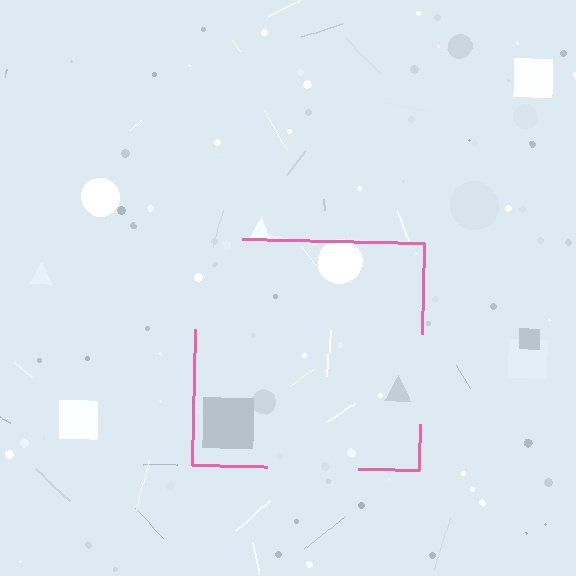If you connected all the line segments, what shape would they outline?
They would outline a square.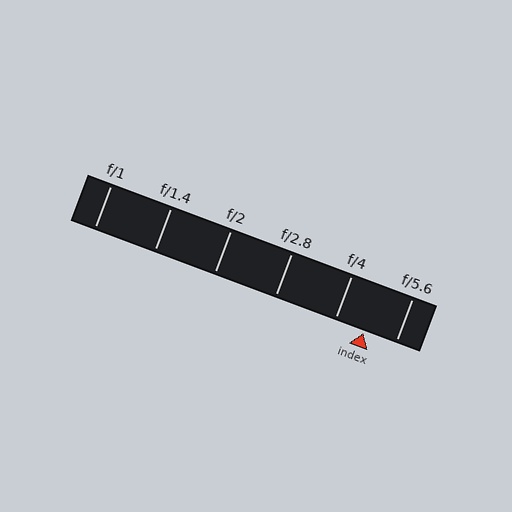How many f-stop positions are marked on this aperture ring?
There are 6 f-stop positions marked.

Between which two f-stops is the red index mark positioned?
The index mark is between f/4 and f/5.6.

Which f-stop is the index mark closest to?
The index mark is closest to f/4.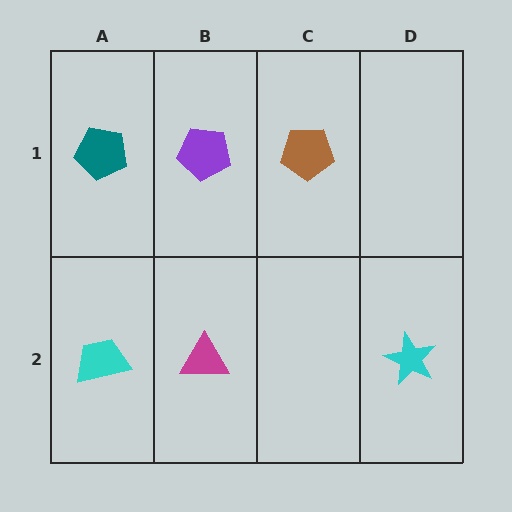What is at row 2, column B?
A magenta triangle.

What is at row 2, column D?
A cyan star.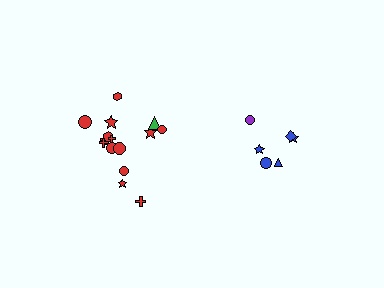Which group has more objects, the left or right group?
The left group.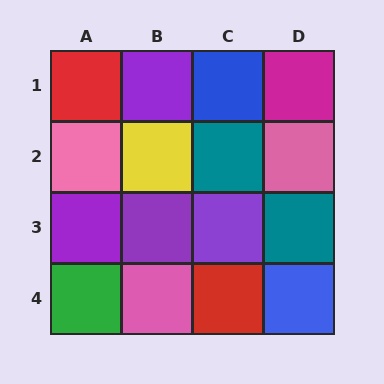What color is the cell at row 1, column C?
Blue.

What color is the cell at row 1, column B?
Purple.